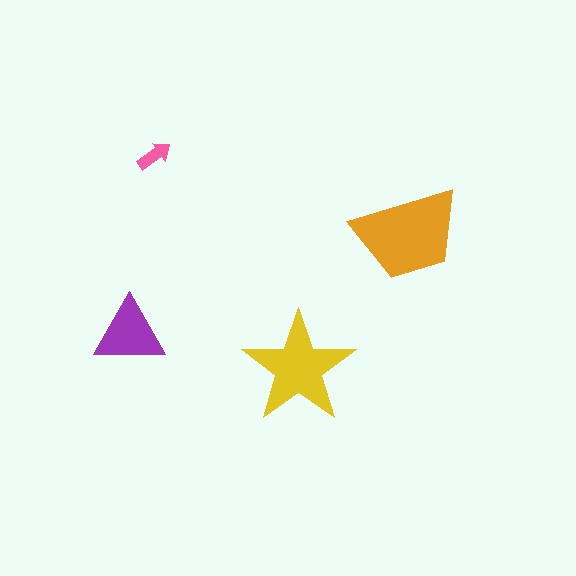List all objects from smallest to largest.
The pink arrow, the purple triangle, the yellow star, the orange trapezoid.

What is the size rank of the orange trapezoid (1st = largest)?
1st.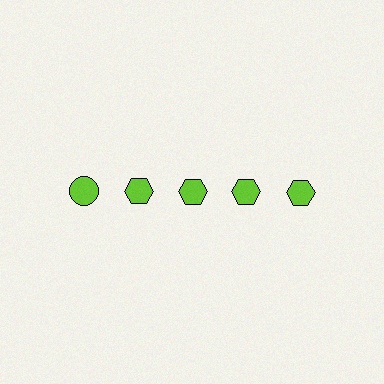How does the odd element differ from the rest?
It has a different shape: circle instead of hexagon.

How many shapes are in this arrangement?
There are 5 shapes arranged in a grid pattern.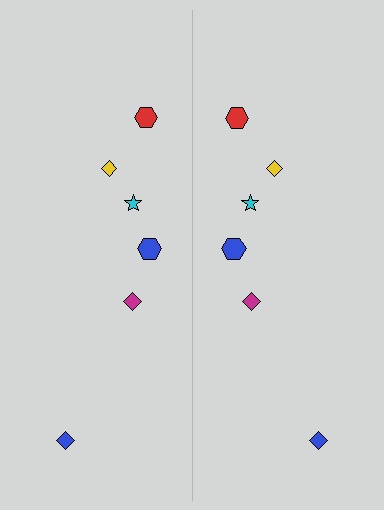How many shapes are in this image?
There are 12 shapes in this image.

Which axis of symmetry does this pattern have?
The pattern has a vertical axis of symmetry running through the center of the image.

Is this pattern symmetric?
Yes, this pattern has bilateral (reflection) symmetry.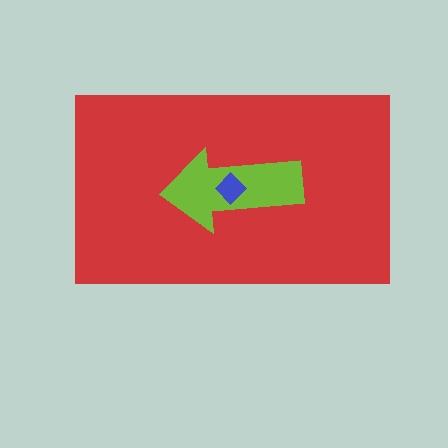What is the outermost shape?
The red rectangle.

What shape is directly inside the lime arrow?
The blue diamond.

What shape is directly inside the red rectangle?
The lime arrow.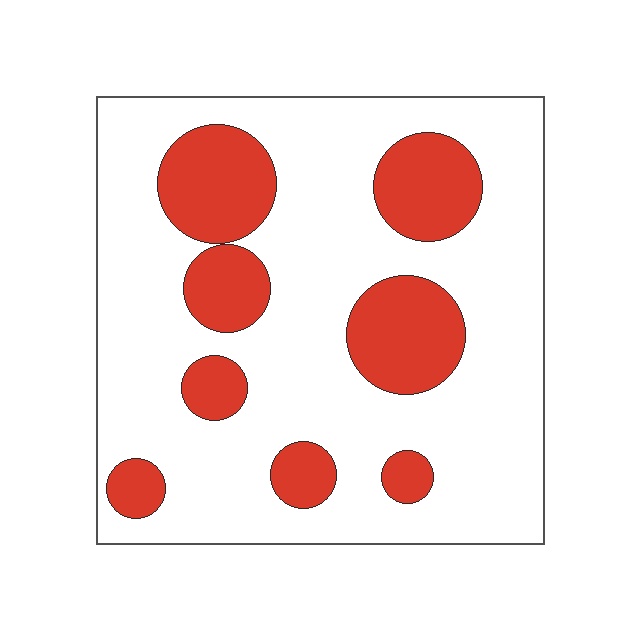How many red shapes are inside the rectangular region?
8.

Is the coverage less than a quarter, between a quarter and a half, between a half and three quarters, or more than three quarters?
Less than a quarter.